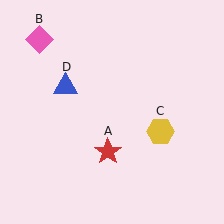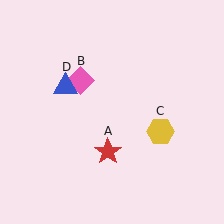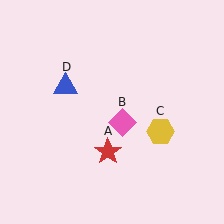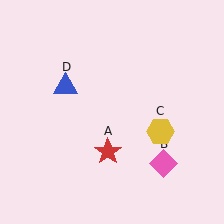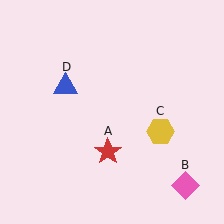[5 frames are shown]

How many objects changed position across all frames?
1 object changed position: pink diamond (object B).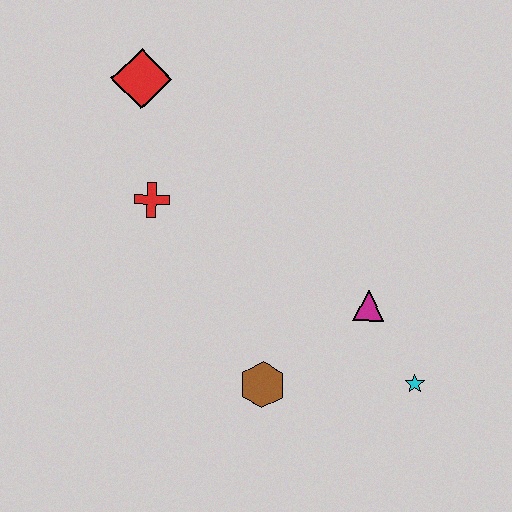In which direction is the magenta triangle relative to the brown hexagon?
The magenta triangle is to the right of the brown hexagon.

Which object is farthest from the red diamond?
The cyan star is farthest from the red diamond.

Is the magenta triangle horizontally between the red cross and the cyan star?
Yes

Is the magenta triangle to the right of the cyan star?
No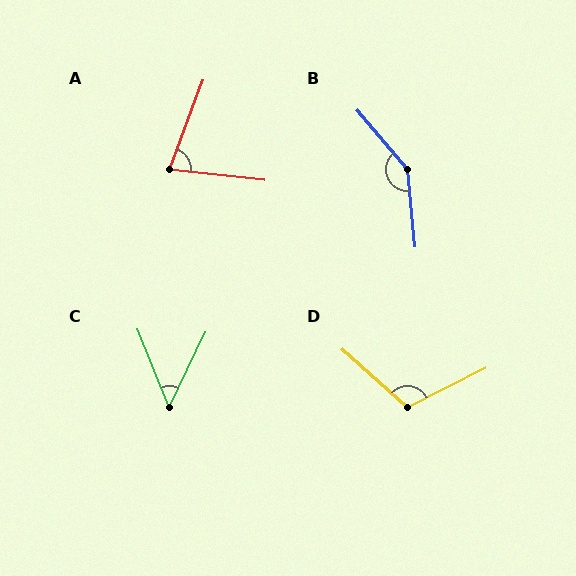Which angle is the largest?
B, at approximately 145 degrees.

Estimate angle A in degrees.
Approximately 76 degrees.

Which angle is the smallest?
C, at approximately 48 degrees.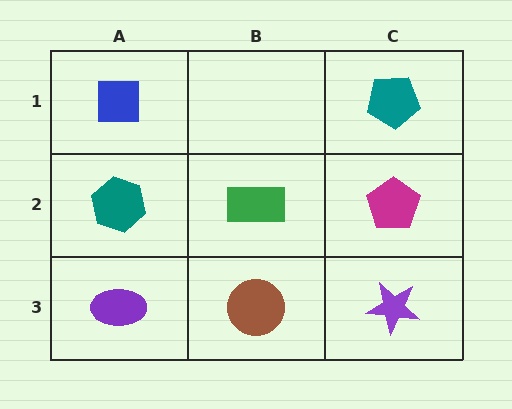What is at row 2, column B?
A green rectangle.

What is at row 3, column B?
A brown circle.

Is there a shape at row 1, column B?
No, that cell is empty.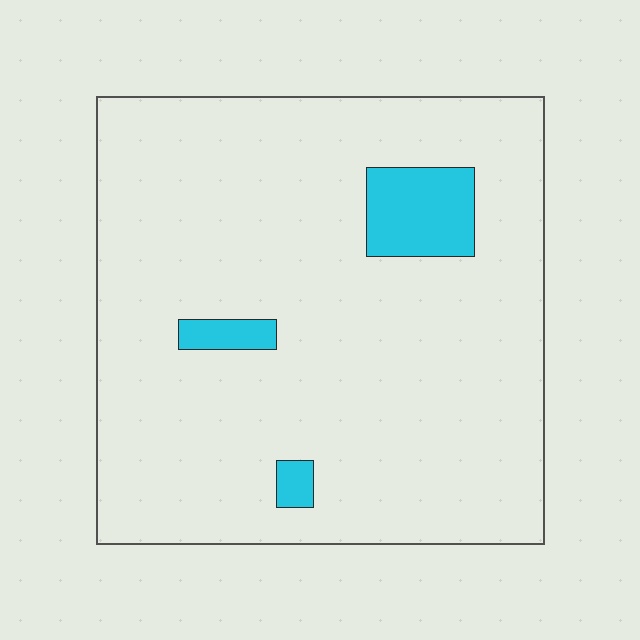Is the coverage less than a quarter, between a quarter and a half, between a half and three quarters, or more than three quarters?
Less than a quarter.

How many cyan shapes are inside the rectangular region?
3.